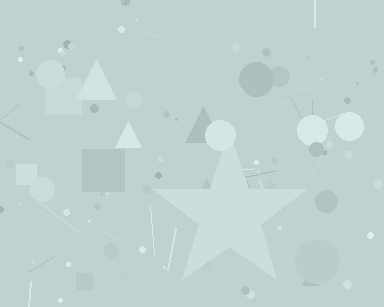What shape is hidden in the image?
A star is hidden in the image.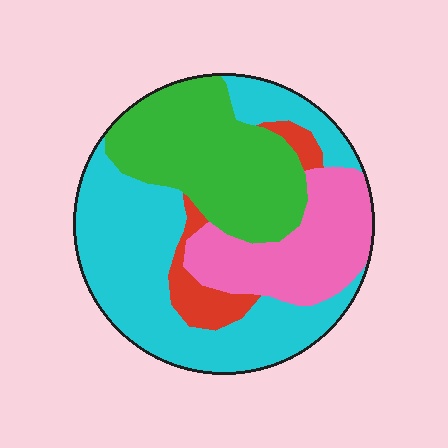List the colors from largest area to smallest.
From largest to smallest: cyan, green, pink, red.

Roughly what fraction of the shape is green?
Green covers roughly 30% of the shape.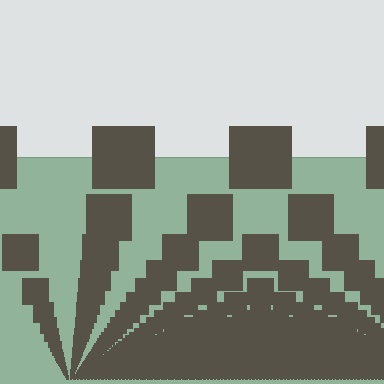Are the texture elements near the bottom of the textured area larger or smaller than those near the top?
Smaller. The gradient is inverted — elements near the bottom are smaller and denser.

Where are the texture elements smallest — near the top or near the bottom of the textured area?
Near the bottom.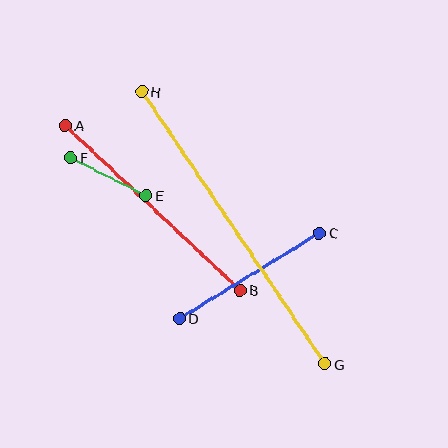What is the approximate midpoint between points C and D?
The midpoint is at approximately (250, 275) pixels.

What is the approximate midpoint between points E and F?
The midpoint is at approximately (108, 176) pixels.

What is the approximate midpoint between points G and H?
The midpoint is at approximately (233, 228) pixels.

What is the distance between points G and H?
The distance is approximately 328 pixels.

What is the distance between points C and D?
The distance is approximately 164 pixels.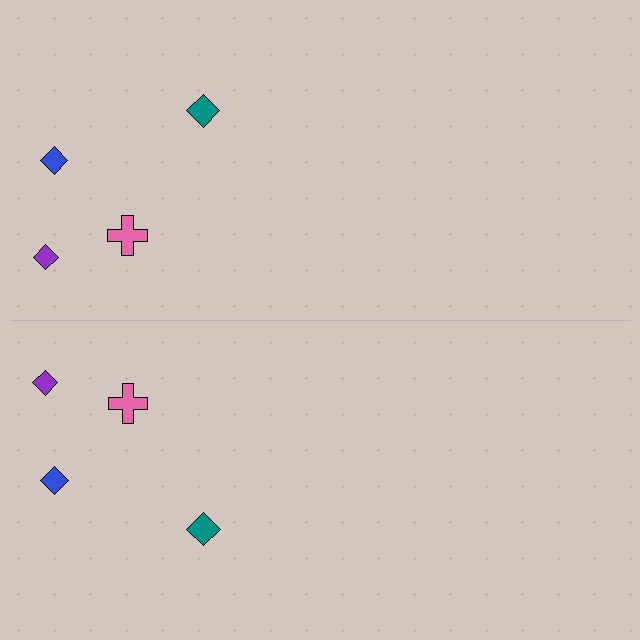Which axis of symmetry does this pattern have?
The pattern has a horizontal axis of symmetry running through the center of the image.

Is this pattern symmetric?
Yes, this pattern has bilateral (reflection) symmetry.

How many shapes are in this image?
There are 8 shapes in this image.